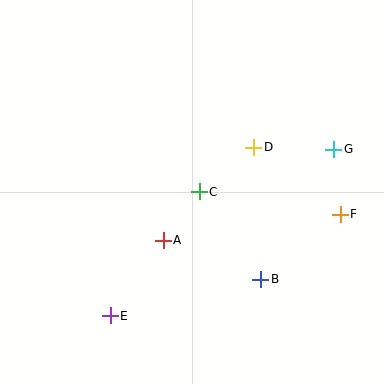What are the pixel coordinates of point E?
Point E is at (110, 316).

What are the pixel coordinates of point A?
Point A is at (163, 240).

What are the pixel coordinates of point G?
Point G is at (334, 149).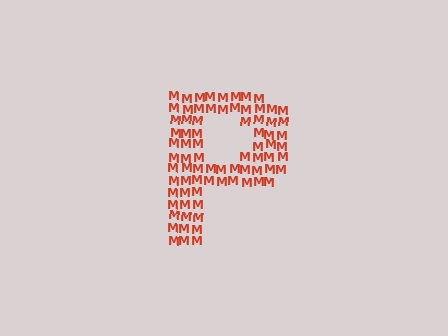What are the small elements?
The small elements are letter M's.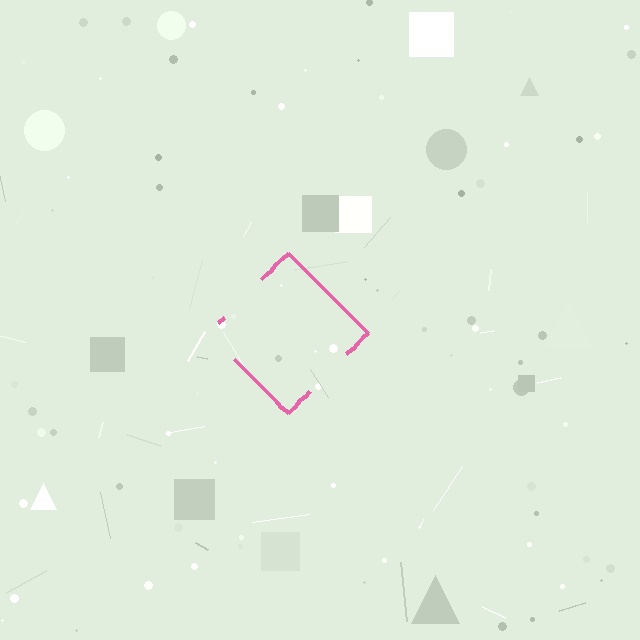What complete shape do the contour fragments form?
The contour fragments form a diamond.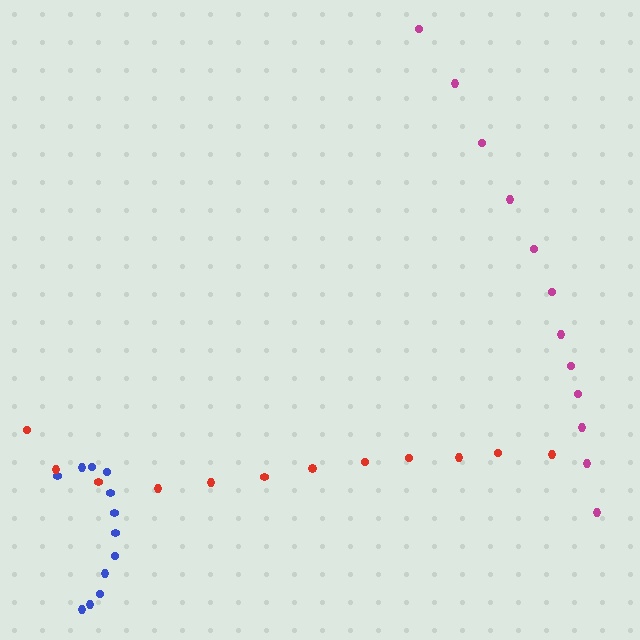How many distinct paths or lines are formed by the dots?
There are 3 distinct paths.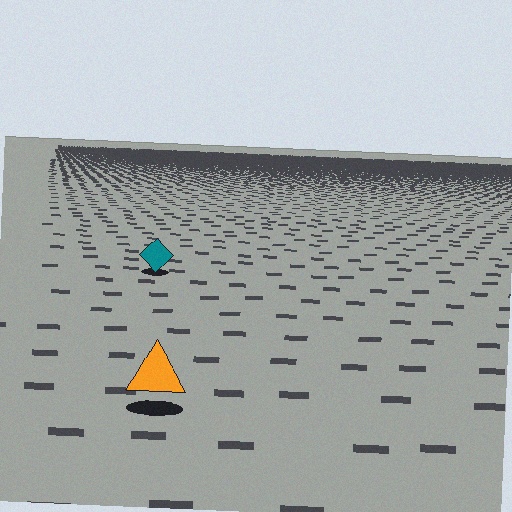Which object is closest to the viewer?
The orange triangle is closest. The texture marks near it are larger and more spread out.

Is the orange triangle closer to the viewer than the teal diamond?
Yes. The orange triangle is closer — you can tell from the texture gradient: the ground texture is coarser near it.